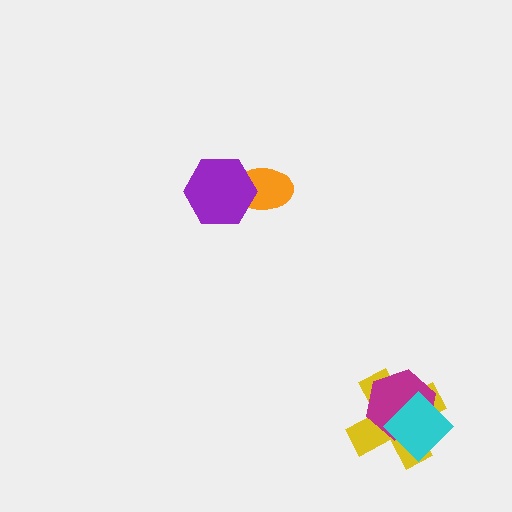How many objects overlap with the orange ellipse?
1 object overlaps with the orange ellipse.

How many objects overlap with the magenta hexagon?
2 objects overlap with the magenta hexagon.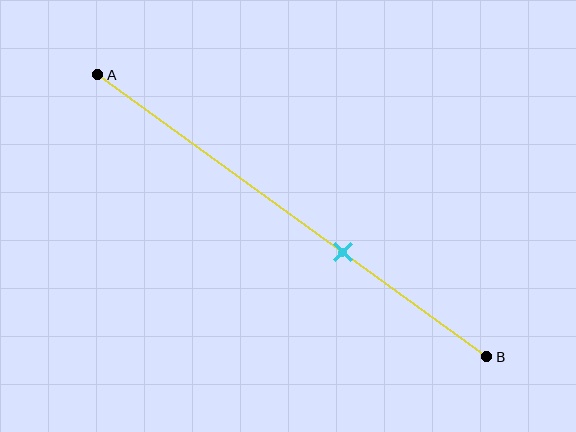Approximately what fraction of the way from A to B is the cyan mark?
The cyan mark is approximately 65% of the way from A to B.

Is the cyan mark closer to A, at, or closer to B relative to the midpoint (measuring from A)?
The cyan mark is closer to point B than the midpoint of segment AB.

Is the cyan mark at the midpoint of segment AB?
No, the mark is at about 65% from A, not at the 50% midpoint.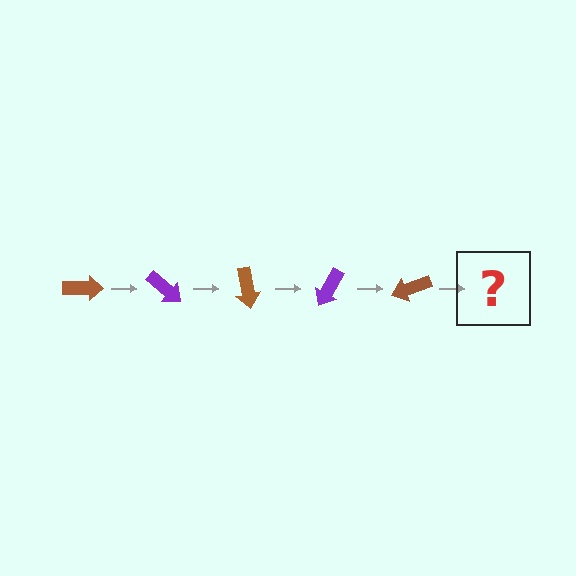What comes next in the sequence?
The next element should be a purple arrow, rotated 200 degrees from the start.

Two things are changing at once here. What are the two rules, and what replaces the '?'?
The two rules are that it rotates 40 degrees each step and the color cycles through brown and purple. The '?' should be a purple arrow, rotated 200 degrees from the start.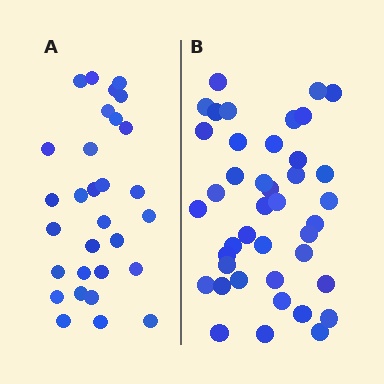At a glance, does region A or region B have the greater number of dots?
Region B (the right region) has more dots.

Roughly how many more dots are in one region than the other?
Region B has roughly 12 or so more dots than region A.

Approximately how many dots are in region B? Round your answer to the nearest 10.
About 40 dots. (The exact count is 41, which rounds to 40.)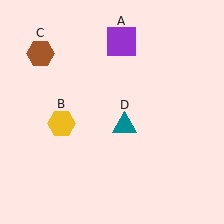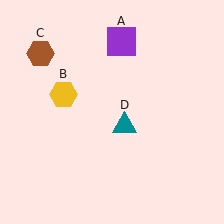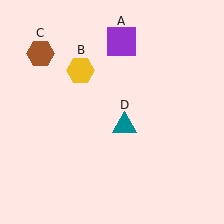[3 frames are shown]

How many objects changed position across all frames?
1 object changed position: yellow hexagon (object B).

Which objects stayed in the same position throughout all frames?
Purple square (object A) and brown hexagon (object C) and teal triangle (object D) remained stationary.